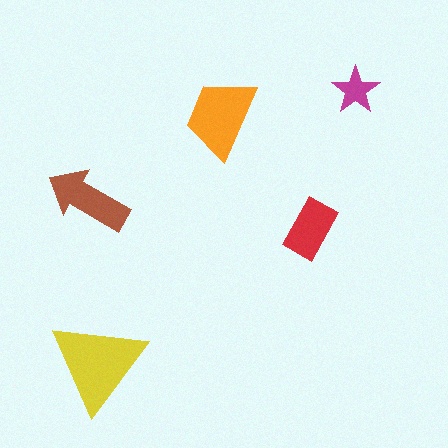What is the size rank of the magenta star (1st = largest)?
5th.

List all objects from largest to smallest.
The yellow triangle, the orange trapezoid, the brown arrow, the red rectangle, the magenta star.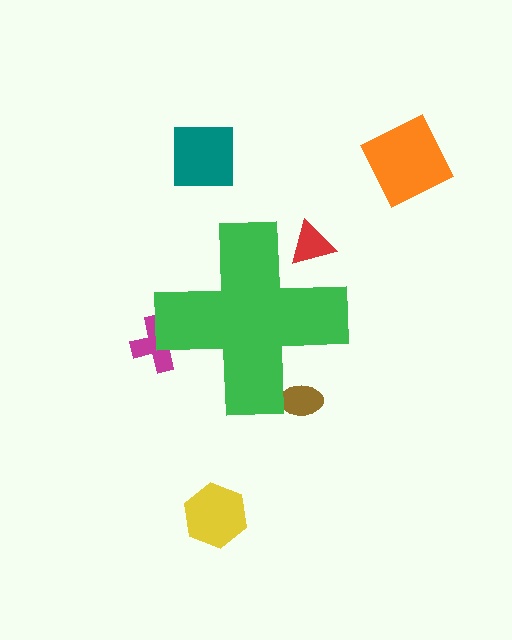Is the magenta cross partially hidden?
Yes, the magenta cross is partially hidden behind the green cross.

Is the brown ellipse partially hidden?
Yes, the brown ellipse is partially hidden behind the green cross.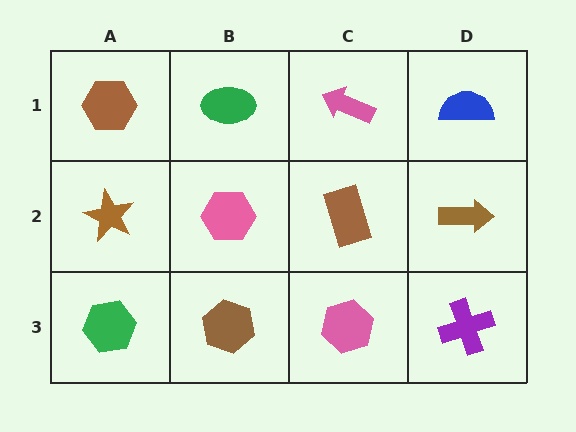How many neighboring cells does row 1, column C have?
3.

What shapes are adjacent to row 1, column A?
A brown star (row 2, column A), a green ellipse (row 1, column B).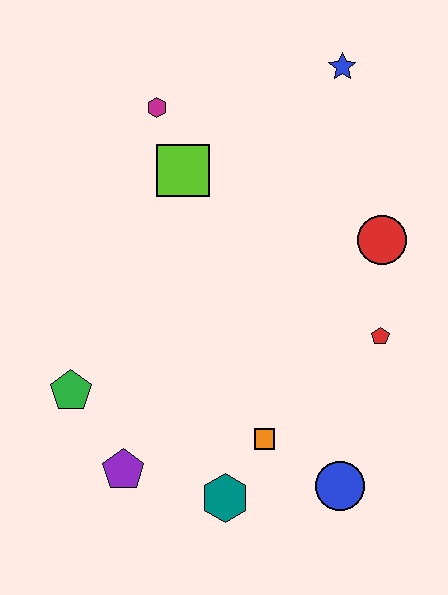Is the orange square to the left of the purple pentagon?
No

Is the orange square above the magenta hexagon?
No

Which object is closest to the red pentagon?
The red circle is closest to the red pentagon.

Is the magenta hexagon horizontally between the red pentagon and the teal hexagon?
No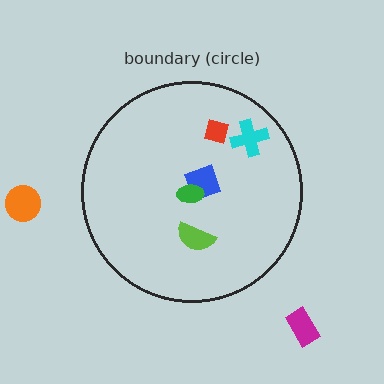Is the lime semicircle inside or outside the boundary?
Inside.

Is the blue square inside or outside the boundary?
Inside.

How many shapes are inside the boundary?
5 inside, 2 outside.